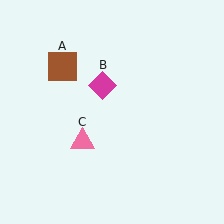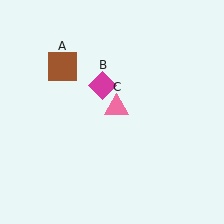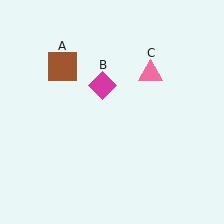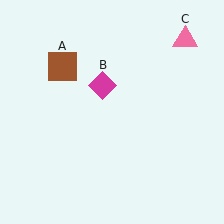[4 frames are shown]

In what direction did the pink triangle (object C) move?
The pink triangle (object C) moved up and to the right.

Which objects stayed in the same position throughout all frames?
Brown square (object A) and magenta diamond (object B) remained stationary.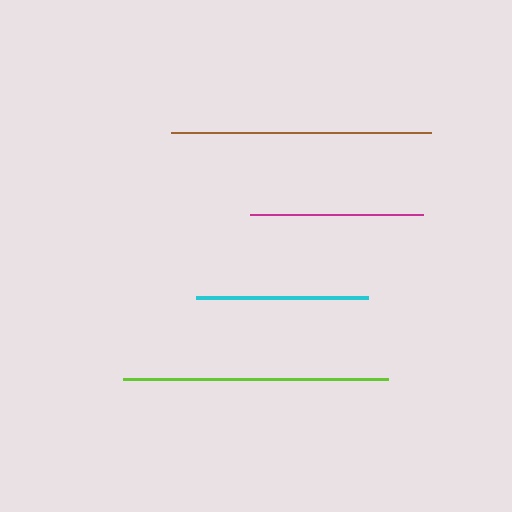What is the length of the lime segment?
The lime segment is approximately 265 pixels long.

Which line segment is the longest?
The lime line is the longest at approximately 265 pixels.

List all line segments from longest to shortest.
From longest to shortest: lime, brown, magenta, cyan.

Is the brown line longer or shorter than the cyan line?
The brown line is longer than the cyan line.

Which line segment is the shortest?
The cyan line is the shortest at approximately 172 pixels.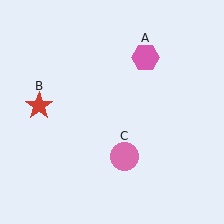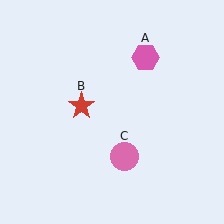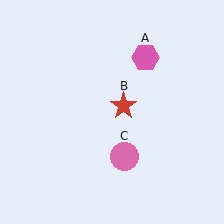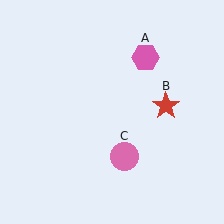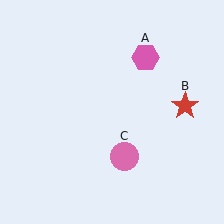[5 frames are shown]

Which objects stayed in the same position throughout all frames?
Pink hexagon (object A) and pink circle (object C) remained stationary.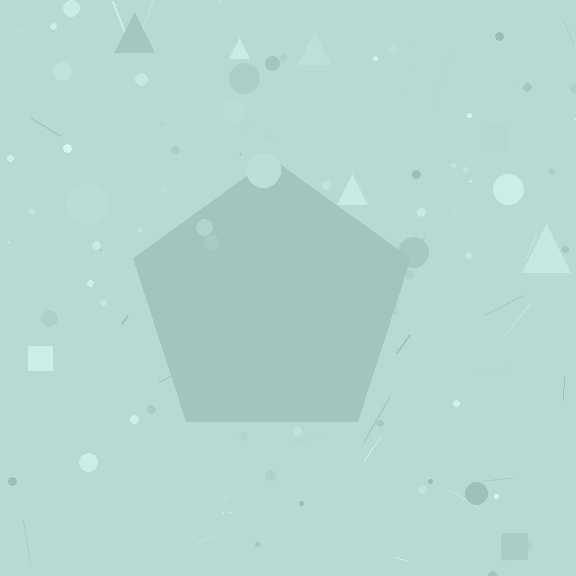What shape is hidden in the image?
A pentagon is hidden in the image.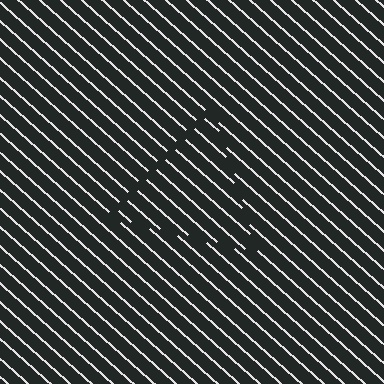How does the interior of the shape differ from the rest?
The interior of the shape contains the same grating, shifted by half a period — the contour is defined by the phase discontinuity where line-ends from the inner and outer gratings abut.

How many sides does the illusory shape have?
3 sides — the line-ends trace a triangle.